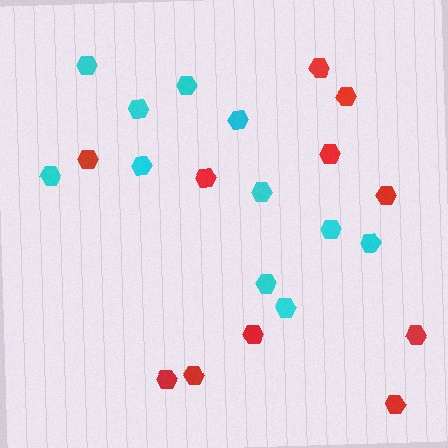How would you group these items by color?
There are 2 groups: one group of cyan hexagons (11) and one group of red hexagons (11).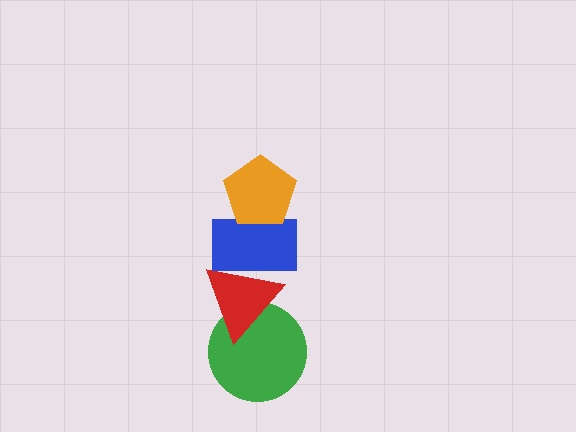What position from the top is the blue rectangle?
The blue rectangle is 2nd from the top.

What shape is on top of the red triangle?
The blue rectangle is on top of the red triangle.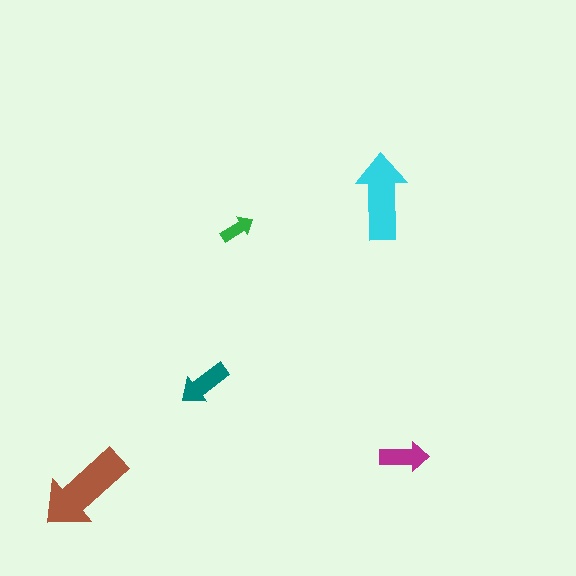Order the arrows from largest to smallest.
the brown one, the cyan one, the teal one, the magenta one, the green one.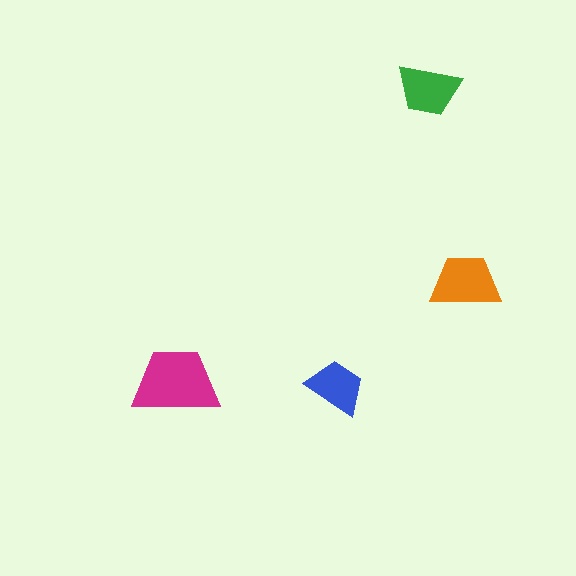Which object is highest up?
The green trapezoid is topmost.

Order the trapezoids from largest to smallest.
the magenta one, the orange one, the green one, the blue one.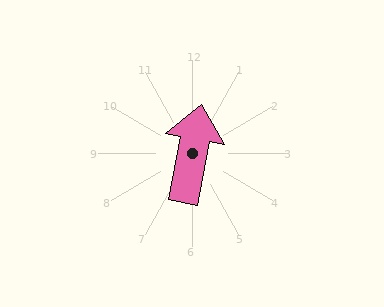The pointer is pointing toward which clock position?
Roughly 12 o'clock.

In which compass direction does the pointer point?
North.